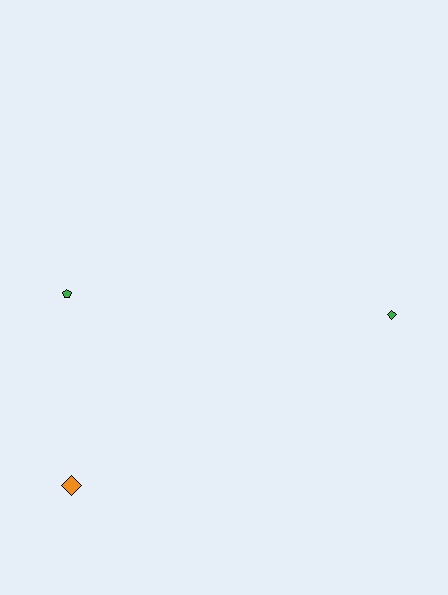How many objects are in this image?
There are 3 objects.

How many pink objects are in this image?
There are no pink objects.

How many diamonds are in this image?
There are 2 diamonds.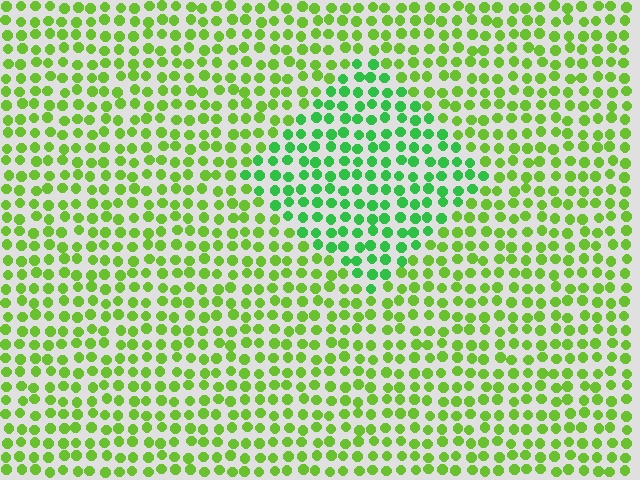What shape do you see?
I see a diamond.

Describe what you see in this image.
The image is filled with small lime elements in a uniform arrangement. A diamond-shaped region is visible where the elements are tinted to a slightly different hue, forming a subtle color boundary.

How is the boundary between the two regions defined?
The boundary is defined purely by a slight shift in hue (about 33 degrees). Spacing, size, and orientation are identical on both sides.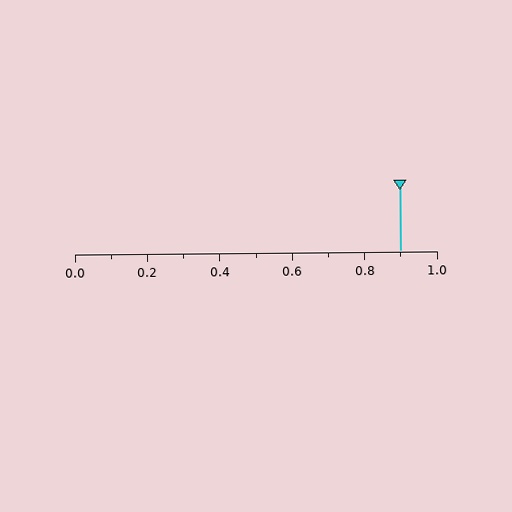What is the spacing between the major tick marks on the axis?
The major ticks are spaced 0.2 apart.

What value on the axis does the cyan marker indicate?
The marker indicates approximately 0.9.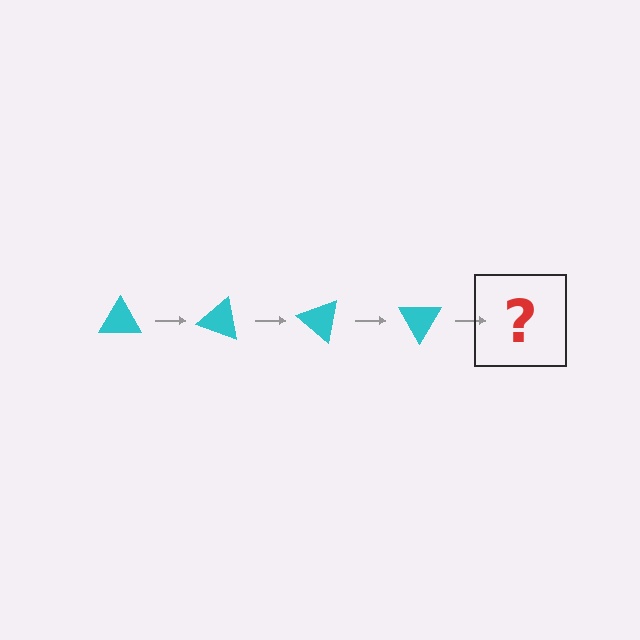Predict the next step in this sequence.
The next step is a cyan triangle rotated 80 degrees.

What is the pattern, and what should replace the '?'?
The pattern is that the triangle rotates 20 degrees each step. The '?' should be a cyan triangle rotated 80 degrees.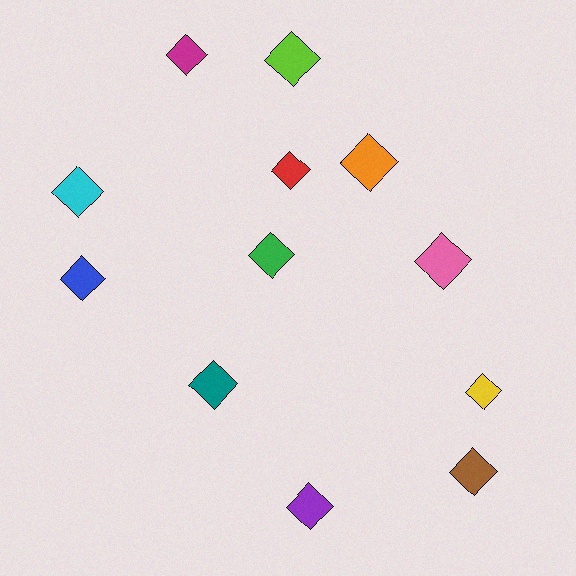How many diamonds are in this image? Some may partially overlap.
There are 12 diamonds.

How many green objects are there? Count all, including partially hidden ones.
There is 1 green object.